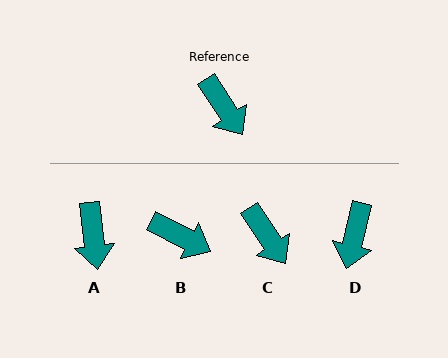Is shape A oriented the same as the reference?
No, it is off by about 26 degrees.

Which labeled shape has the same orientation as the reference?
C.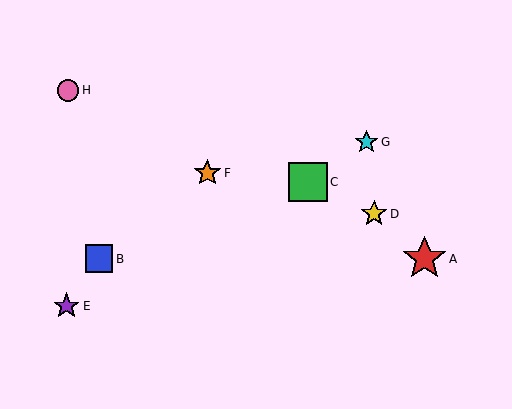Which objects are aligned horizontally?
Objects A, B are aligned horizontally.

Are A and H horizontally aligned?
No, A is at y≈259 and H is at y≈90.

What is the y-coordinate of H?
Object H is at y≈90.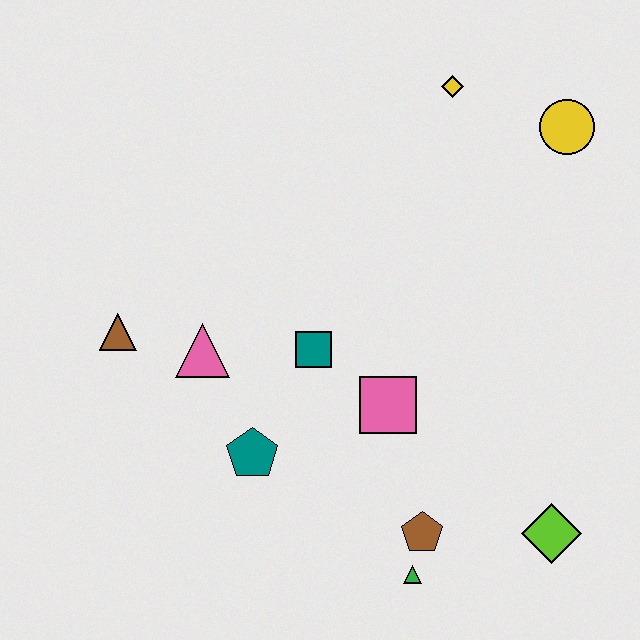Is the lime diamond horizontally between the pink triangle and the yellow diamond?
No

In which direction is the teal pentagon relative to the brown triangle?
The teal pentagon is to the right of the brown triangle.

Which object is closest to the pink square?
The teal square is closest to the pink square.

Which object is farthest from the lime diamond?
The brown triangle is farthest from the lime diamond.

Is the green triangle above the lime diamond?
No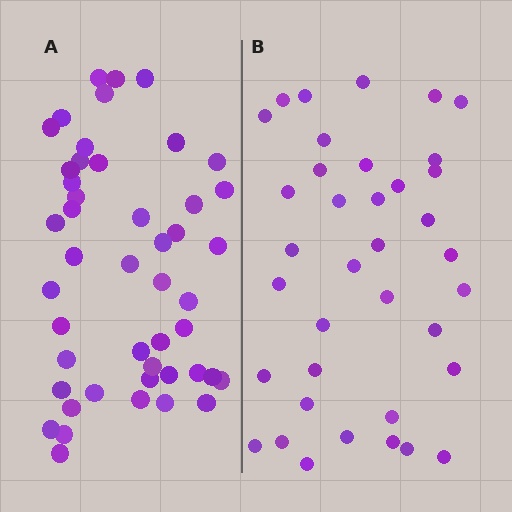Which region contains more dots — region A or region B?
Region A (the left region) has more dots.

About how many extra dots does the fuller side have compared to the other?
Region A has roughly 10 or so more dots than region B.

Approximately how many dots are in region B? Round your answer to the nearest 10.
About 40 dots. (The exact count is 37, which rounds to 40.)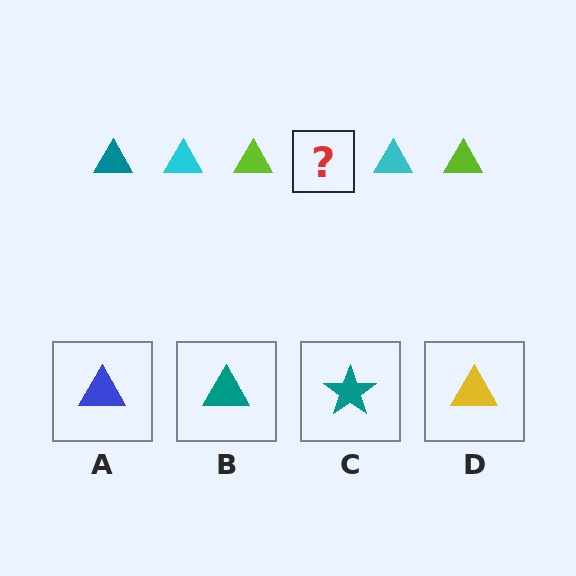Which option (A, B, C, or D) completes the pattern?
B.